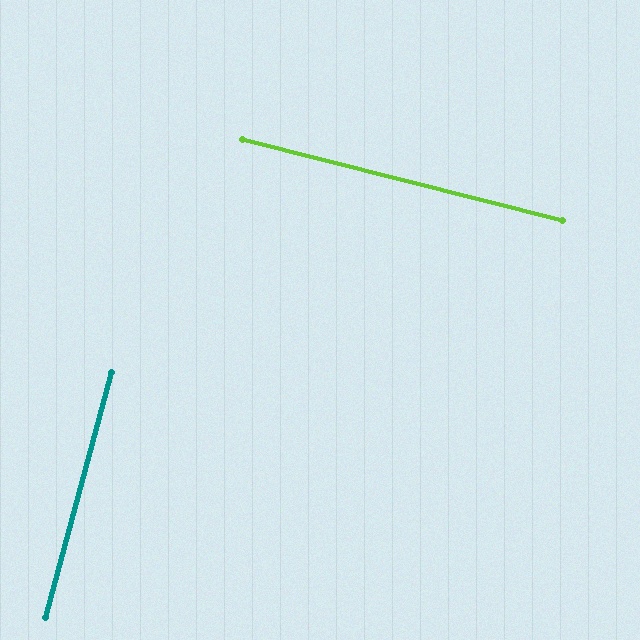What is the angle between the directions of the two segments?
Approximately 89 degrees.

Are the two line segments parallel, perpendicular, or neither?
Perpendicular — they meet at approximately 89°.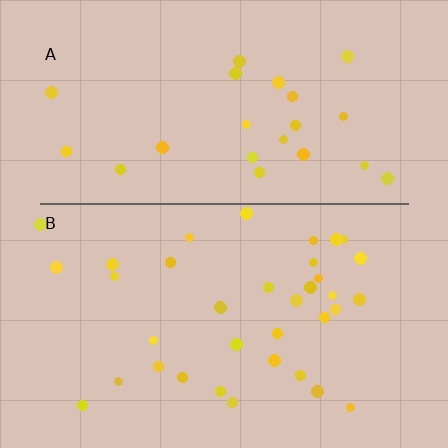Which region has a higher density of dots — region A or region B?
B (the bottom).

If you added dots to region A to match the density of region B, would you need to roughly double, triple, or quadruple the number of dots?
Approximately double.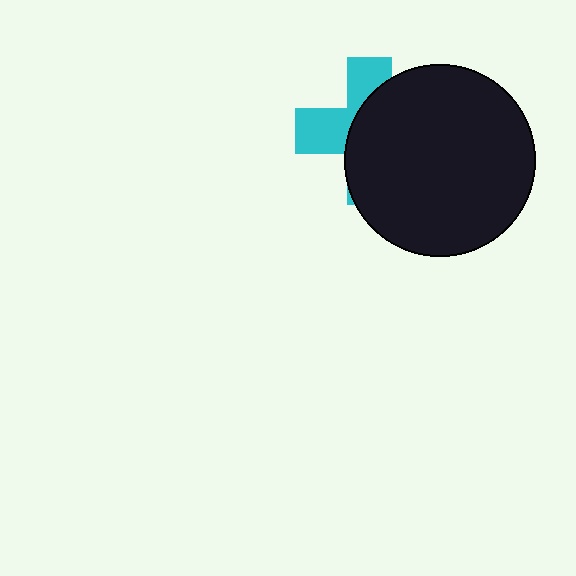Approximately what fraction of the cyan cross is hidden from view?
Roughly 63% of the cyan cross is hidden behind the black circle.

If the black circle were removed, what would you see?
You would see the complete cyan cross.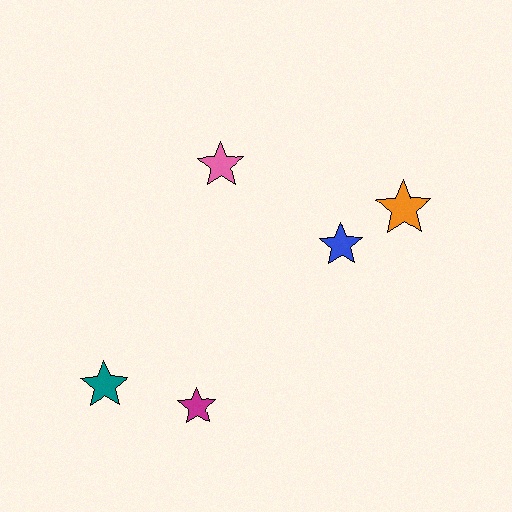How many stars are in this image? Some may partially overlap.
There are 5 stars.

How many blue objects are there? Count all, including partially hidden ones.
There is 1 blue object.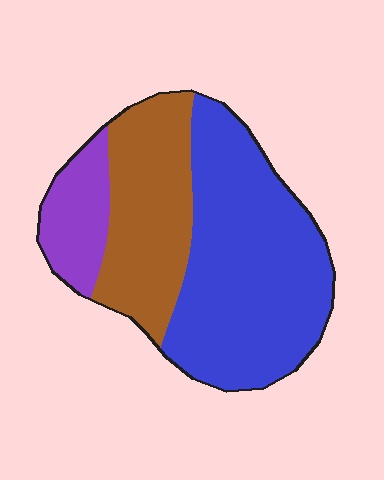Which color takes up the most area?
Blue, at roughly 55%.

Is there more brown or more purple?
Brown.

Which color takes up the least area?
Purple, at roughly 15%.